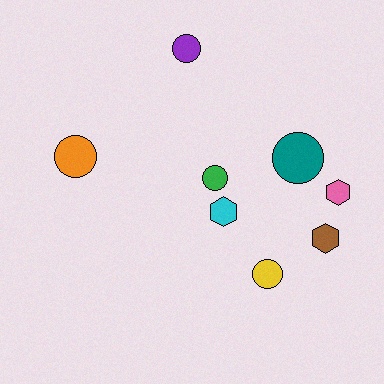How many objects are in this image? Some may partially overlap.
There are 8 objects.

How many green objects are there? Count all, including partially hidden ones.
There is 1 green object.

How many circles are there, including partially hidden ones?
There are 5 circles.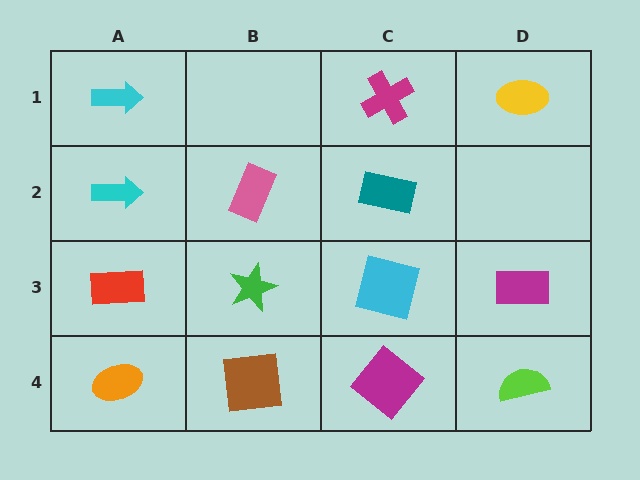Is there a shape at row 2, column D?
No, that cell is empty.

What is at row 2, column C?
A teal rectangle.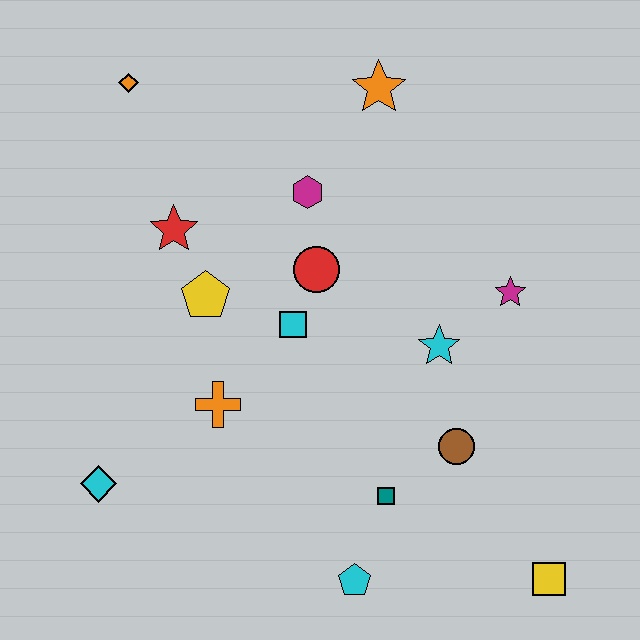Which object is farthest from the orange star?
The yellow square is farthest from the orange star.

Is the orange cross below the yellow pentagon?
Yes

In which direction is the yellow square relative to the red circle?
The yellow square is below the red circle.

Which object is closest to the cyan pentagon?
The teal square is closest to the cyan pentagon.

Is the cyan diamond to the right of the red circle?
No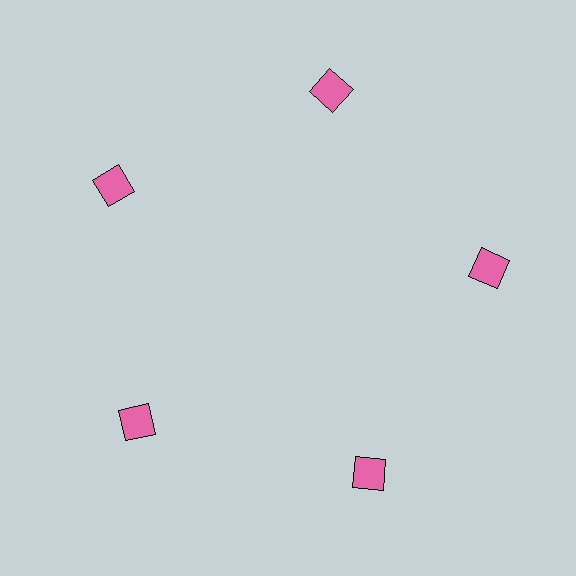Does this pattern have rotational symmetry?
Yes, this pattern has 5-fold rotational symmetry. It looks the same after rotating 72 degrees around the center.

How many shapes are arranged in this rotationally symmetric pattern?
There are 5 shapes, arranged in 5 groups of 1.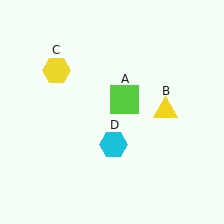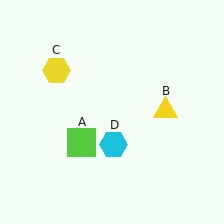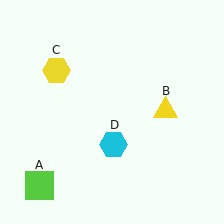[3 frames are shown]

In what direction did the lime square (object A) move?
The lime square (object A) moved down and to the left.